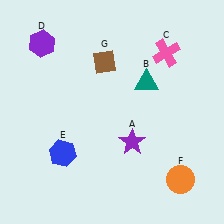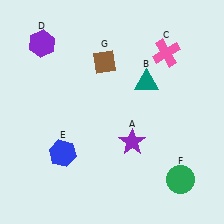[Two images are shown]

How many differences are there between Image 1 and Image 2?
There is 1 difference between the two images.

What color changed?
The circle (F) changed from orange in Image 1 to green in Image 2.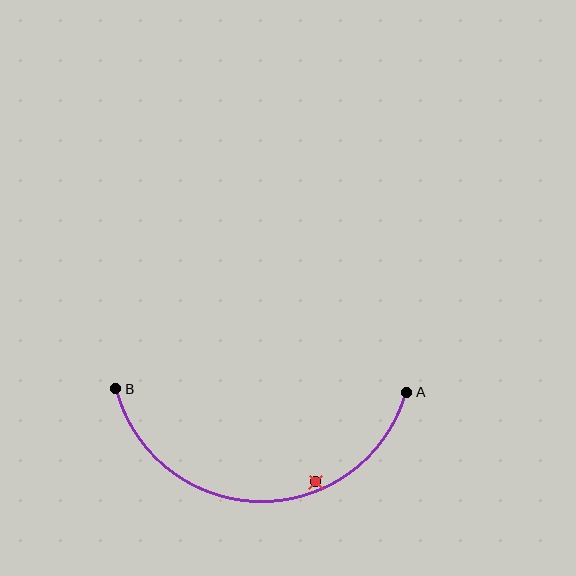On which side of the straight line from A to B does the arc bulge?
The arc bulges below the straight line connecting A and B.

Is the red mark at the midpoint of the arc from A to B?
No — the red mark does not lie on the arc at all. It sits slightly inside the curve.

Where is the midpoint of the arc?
The arc midpoint is the point on the curve farthest from the straight line joining A and B. It sits below that line.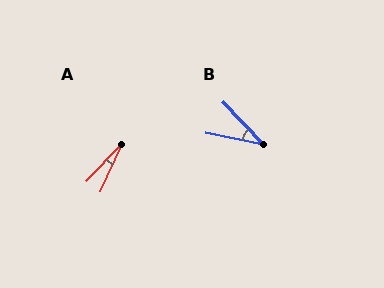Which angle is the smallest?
A, at approximately 19 degrees.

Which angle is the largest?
B, at approximately 35 degrees.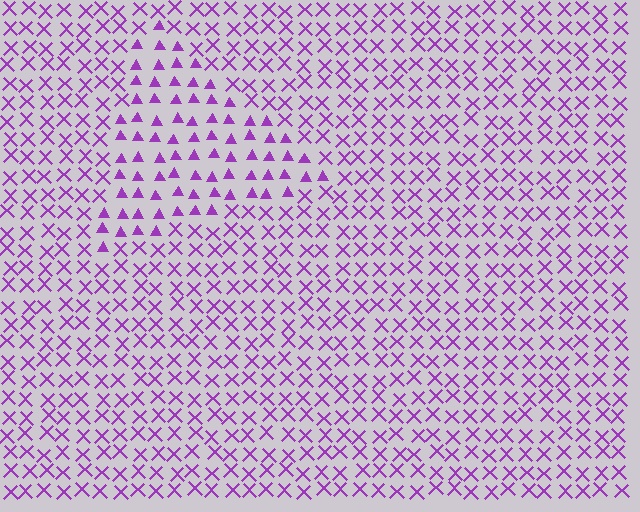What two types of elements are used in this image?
The image uses triangles inside the triangle region and X marks outside it.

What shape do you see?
I see a triangle.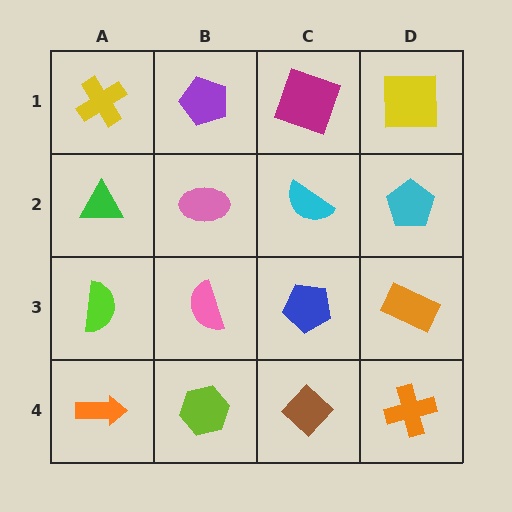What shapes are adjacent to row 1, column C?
A cyan semicircle (row 2, column C), a purple pentagon (row 1, column B), a yellow square (row 1, column D).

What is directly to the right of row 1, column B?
A magenta square.